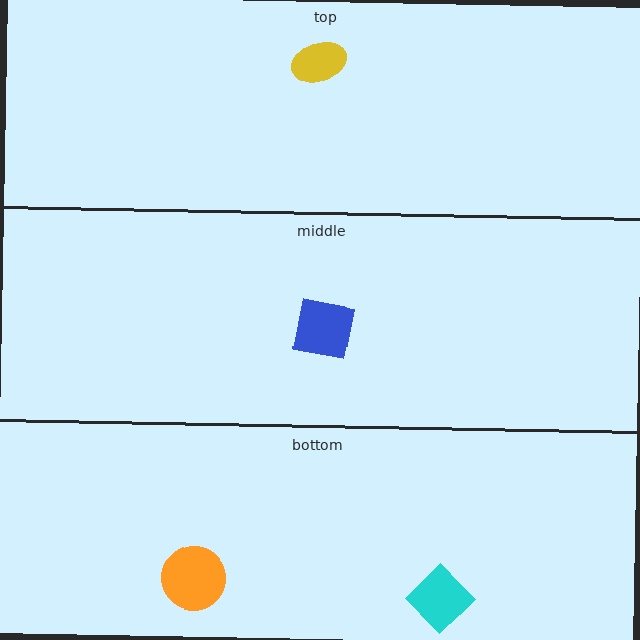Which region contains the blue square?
The middle region.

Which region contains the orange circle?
The bottom region.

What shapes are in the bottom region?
The orange circle, the cyan diamond.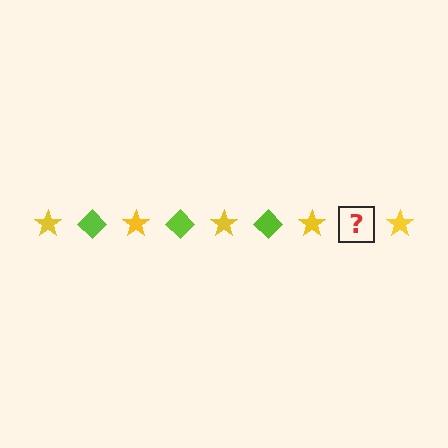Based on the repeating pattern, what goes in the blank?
The blank should be a lime diamond.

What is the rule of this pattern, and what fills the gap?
The rule is that the pattern alternates between yellow star and lime diamond. The gap should be filled with a lime diamond.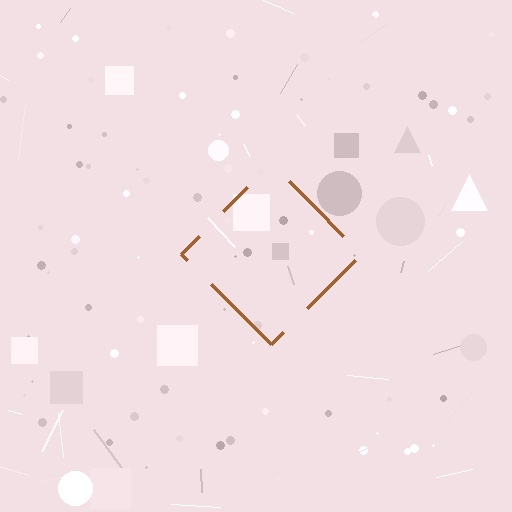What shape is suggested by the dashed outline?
The dashed outline suggests a diamond.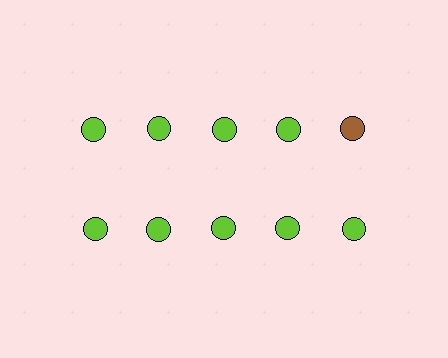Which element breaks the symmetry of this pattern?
The brown circle in the top row, rightmost column breaks the symmetry. All other shapes are lime circles.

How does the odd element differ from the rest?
It has a different color: brown instead of lime.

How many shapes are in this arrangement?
There are 10 shapes arranged in a grid pattern.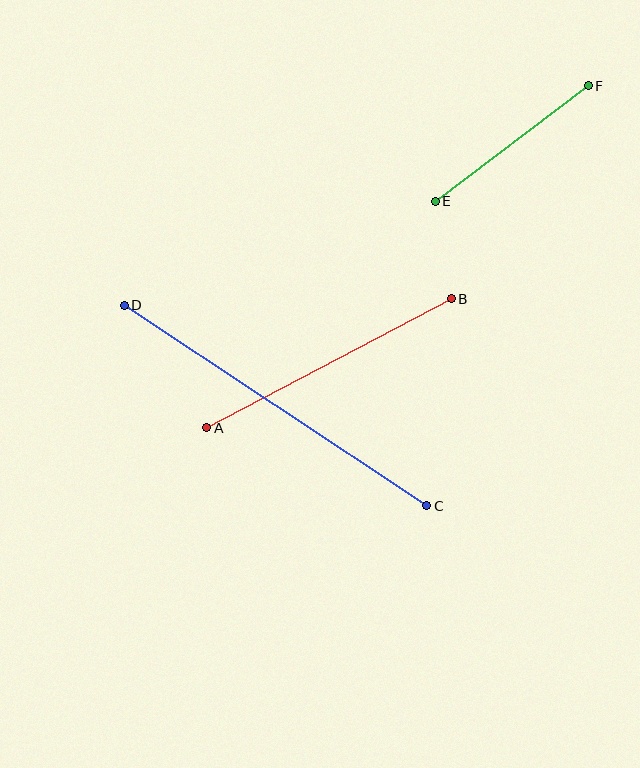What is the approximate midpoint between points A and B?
The midpoint is at approximately (329, 363) pixels.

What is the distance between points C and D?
The distance is approximately 363 pixels.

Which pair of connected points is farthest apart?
Points C and D are farthest apart.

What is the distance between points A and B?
The distance is approximately 277 pixels.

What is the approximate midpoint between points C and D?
The midpoint is at approximately (276, 405) pixels.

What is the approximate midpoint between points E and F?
The midpoint is at approximately (512, 143) pixels.